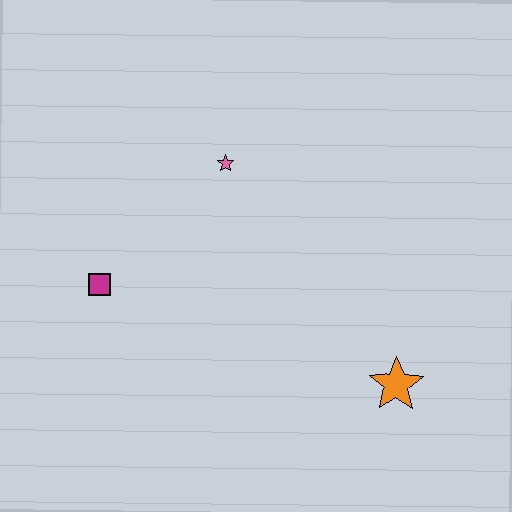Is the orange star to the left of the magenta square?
No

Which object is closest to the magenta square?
The pink star is closest to the magenta square.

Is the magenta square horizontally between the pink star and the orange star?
No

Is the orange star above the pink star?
No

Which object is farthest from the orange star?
The magenta square is farthest from the orange star.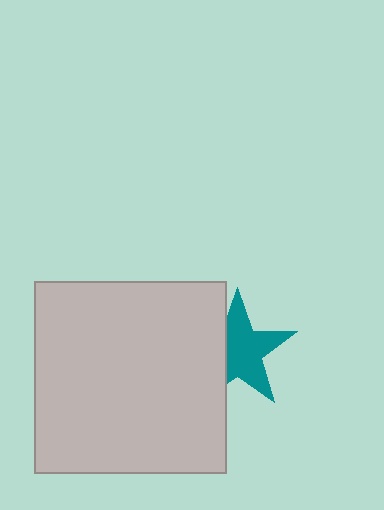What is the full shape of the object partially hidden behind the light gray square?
The partially hidden object is a teal star.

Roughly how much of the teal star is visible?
Most of it is visible (roughly 67%).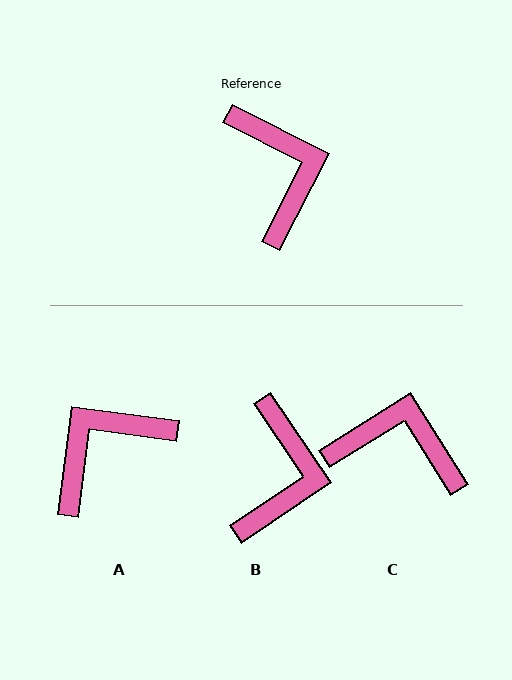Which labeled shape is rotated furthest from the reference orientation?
A, about 110 degrees away.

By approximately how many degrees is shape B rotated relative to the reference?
Approximately 29 degrees clockwise.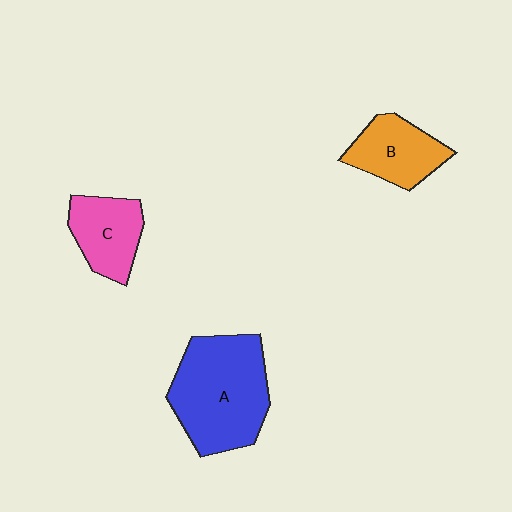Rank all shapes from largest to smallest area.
From largest to smallest: A (blue), B (orange), C (pink).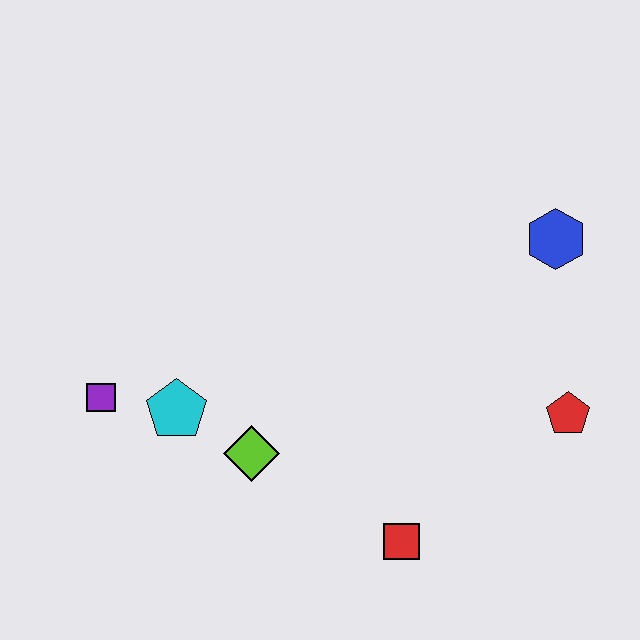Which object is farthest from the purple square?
The blue hexagon is farthest from the purple square.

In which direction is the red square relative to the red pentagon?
The red square is to the left of the red pentagon.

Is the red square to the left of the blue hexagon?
Yes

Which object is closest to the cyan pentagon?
The purple square is closest to the cyan pentagon.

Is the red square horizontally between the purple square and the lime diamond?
No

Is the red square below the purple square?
Yes